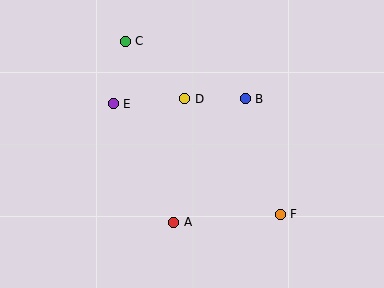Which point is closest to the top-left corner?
Point C is closest to the top-left corner.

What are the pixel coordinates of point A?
Point A is at (174, 222).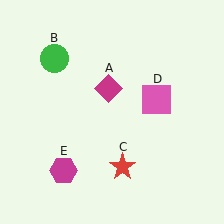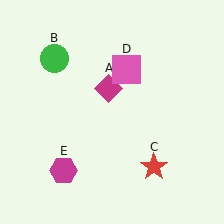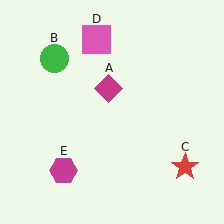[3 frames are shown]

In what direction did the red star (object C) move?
The red star (object C) moved right.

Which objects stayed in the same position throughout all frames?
Magenta diamond (object A) and green circle (object B) and magenta hexagon (object E) remained stationary.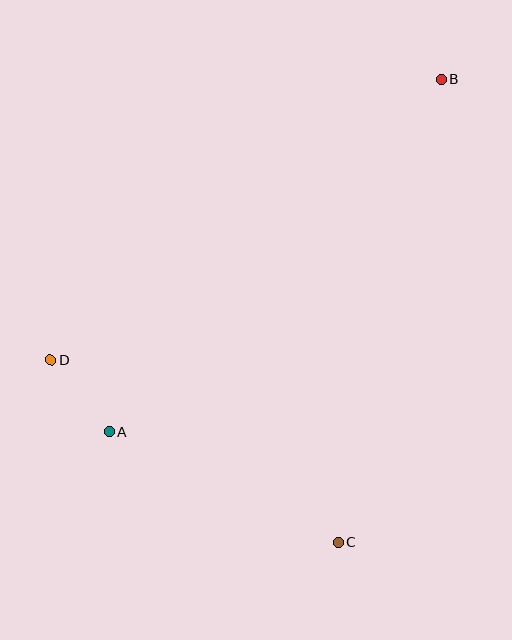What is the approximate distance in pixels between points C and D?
The distance between C and D is approximately 341 pixels.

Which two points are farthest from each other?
Points A and B are farthest from each other.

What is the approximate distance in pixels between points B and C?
The distance between B and C is approximately 473 pixels.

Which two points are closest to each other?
Points A and D are closest to each other.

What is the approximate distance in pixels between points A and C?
The distance between A and C is approximately 254 pixels.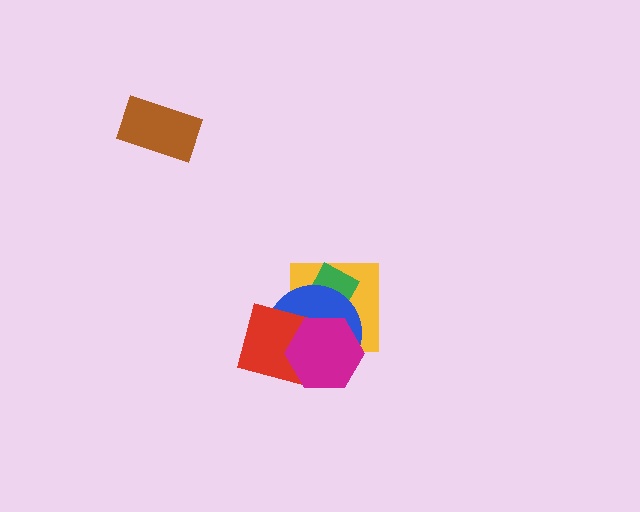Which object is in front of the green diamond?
The blue circle is in front of the green diamond.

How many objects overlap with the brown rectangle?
0 objects overlap with the brown rectangle.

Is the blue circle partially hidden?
Yes, it is partially covered by another shape.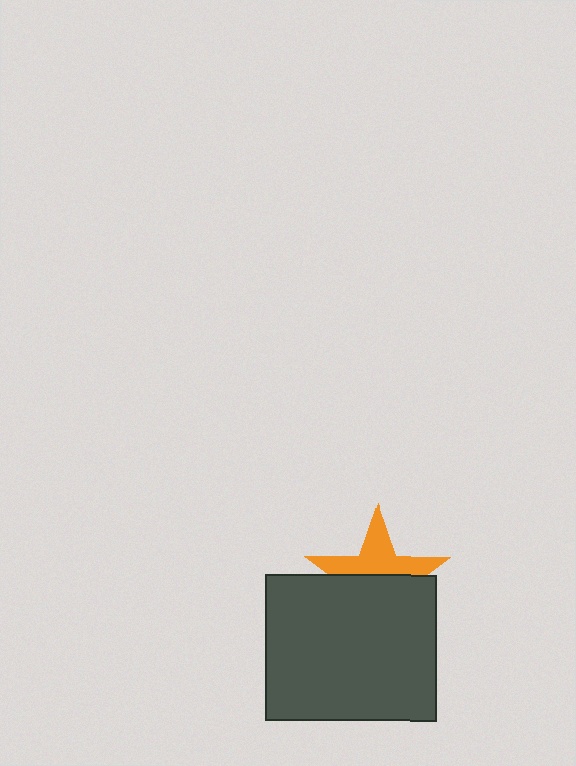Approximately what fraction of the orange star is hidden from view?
Roughly 54% of the orange star is hidden behind the dark gray rectangle.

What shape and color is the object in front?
The object in front is a dark gray rectangle.